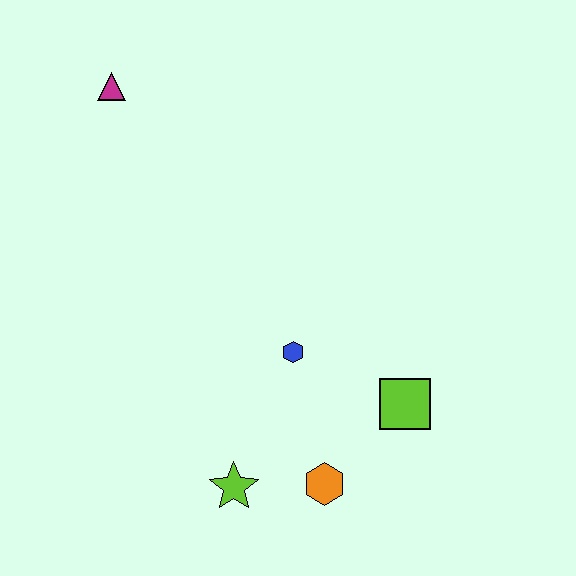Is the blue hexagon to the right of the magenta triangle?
Yes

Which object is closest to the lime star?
The orange hexagon is closest to the lime star.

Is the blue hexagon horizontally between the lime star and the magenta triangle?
No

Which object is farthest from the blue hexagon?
The magenta triangle is farthest from the blue hexagon.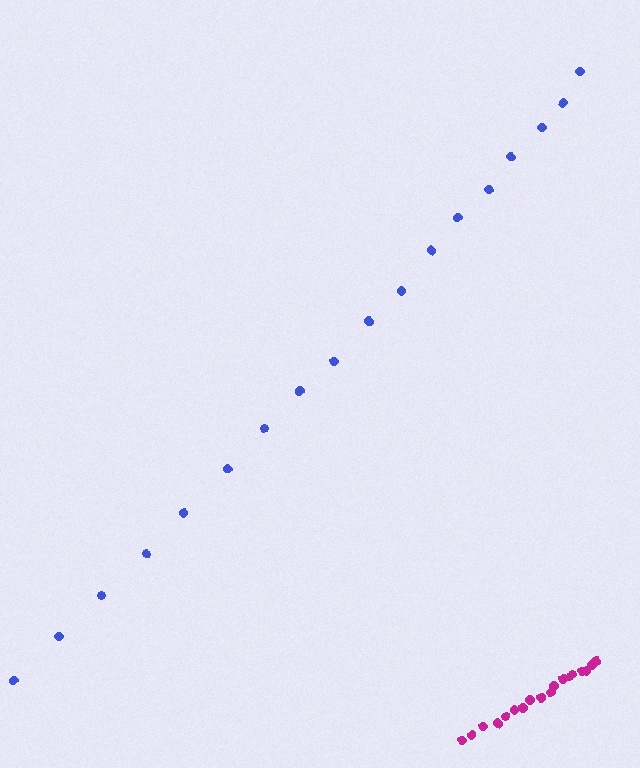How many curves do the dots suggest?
There are 2 distinct paths.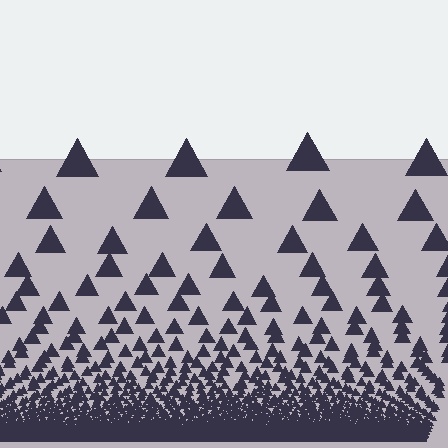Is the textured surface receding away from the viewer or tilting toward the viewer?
The surface appears to tilt toward the viewer. Texture elements get larger and sparser toward the top.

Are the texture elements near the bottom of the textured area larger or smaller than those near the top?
Smaller. The gradient is inverted — elements near the bottom are smaller and denser.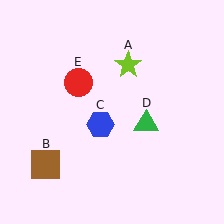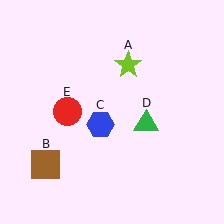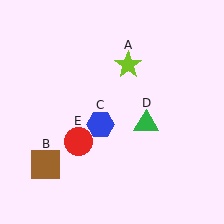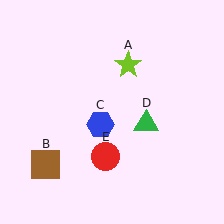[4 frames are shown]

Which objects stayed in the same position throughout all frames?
Lime star (object A) and brown square (object B) and blue hexagon (object C) and green triangle (object D) remained stationary.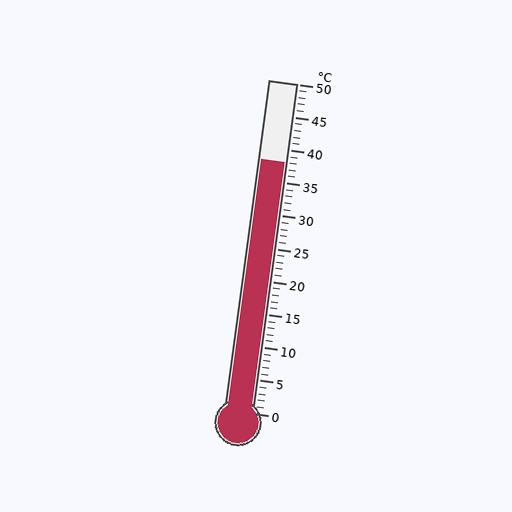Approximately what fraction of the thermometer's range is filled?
The thermometer is filled to approximately 75% of its range.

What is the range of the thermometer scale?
The thermometer scale ranges from 0°C to 50°C.